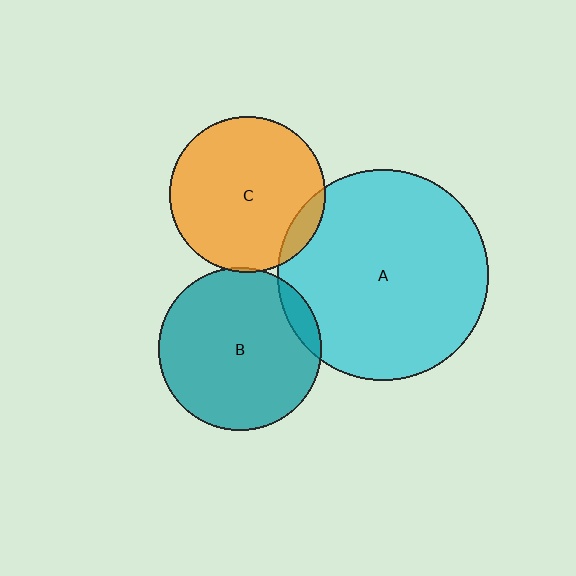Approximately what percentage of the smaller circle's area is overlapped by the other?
Approximately 10%.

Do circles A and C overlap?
Yes.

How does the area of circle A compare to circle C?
Approximately 1.8 times.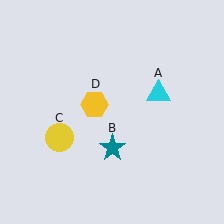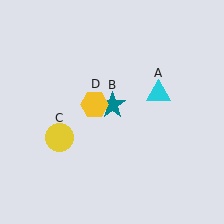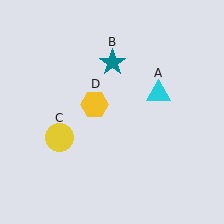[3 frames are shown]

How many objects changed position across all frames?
1 object changed position: teal star (object B).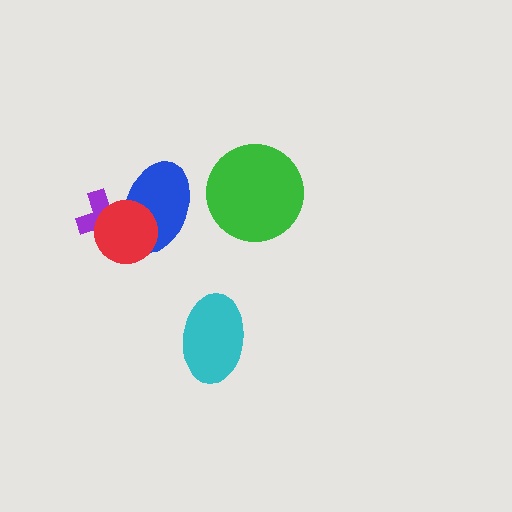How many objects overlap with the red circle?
2 objects overlap with the red circle.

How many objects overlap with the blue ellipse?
2 objects overlap with the blue ellipse.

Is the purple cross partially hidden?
Yes, it is partially covered by another shape.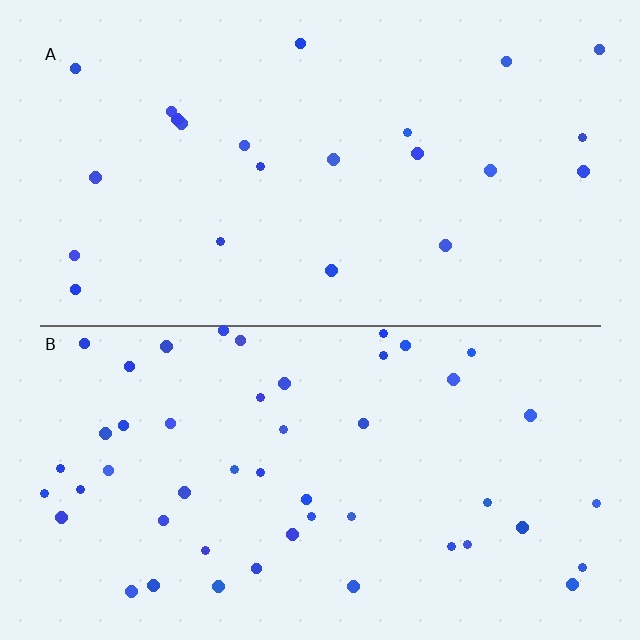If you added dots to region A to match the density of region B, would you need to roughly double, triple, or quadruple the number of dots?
Approximately double.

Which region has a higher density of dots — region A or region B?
B (the bottom).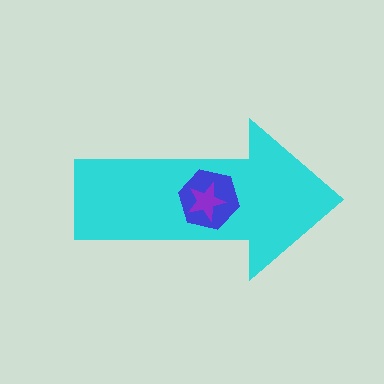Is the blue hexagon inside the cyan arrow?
Yes.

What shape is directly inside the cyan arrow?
The blue hexagon.